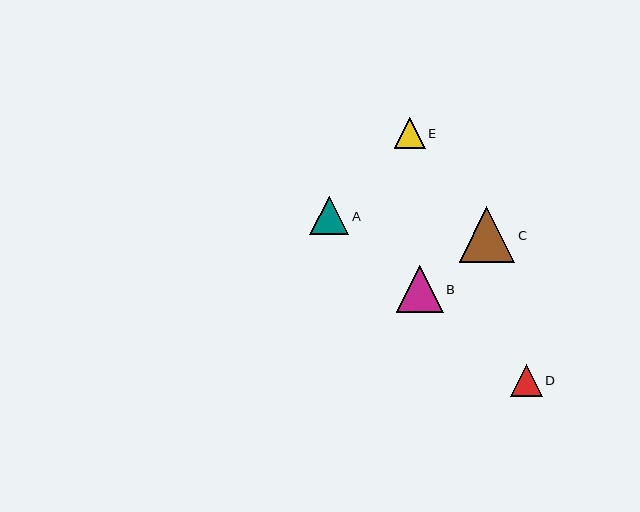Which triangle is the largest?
Triangle C is the largest with a size of approximately 56 pixels.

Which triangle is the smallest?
Triangle E is the smallest with a size of approximately 31 pixels.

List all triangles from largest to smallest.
From largest to smallest: C, B, A, D, E.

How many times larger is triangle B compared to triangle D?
Triangle B is approximately 1.5 times the size of triangle D.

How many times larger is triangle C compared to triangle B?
Triangle C is approximately 1.2 times the size of triangle B.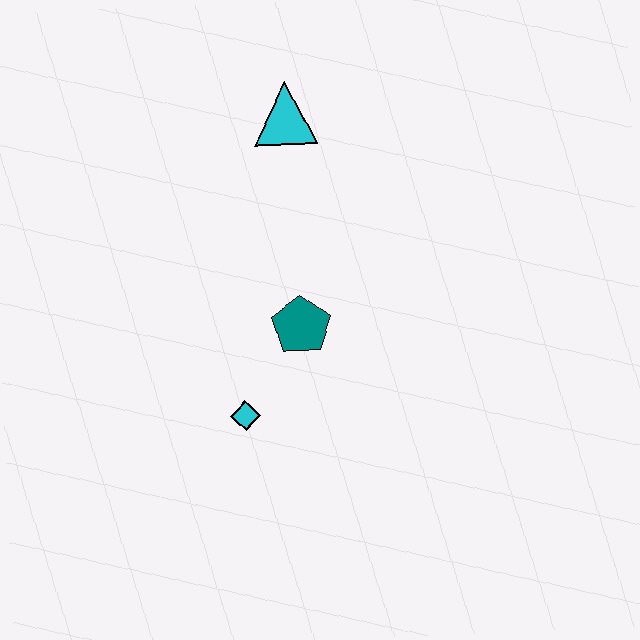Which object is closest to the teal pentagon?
The cyan diamond is closest to the teal pentagon.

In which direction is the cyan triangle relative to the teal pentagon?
The cyan triangle is above the teal pentagon.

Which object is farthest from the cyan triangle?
The cyan diamond is farthest from the cyan triangle.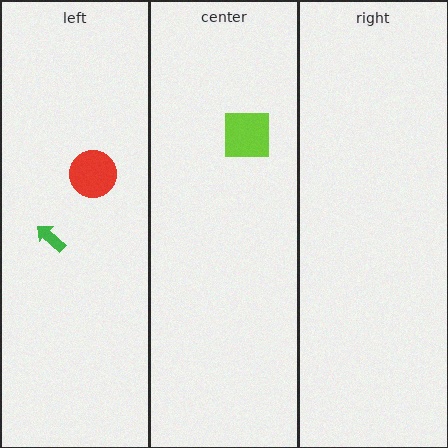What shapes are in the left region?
The green arrow, the red circle.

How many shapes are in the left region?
2.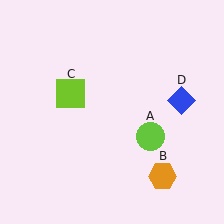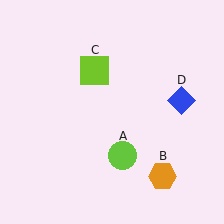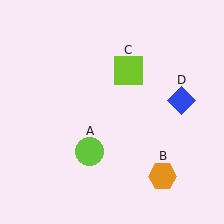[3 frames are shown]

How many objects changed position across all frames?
2 objects changed position: lime circle (object A), lime square (object C).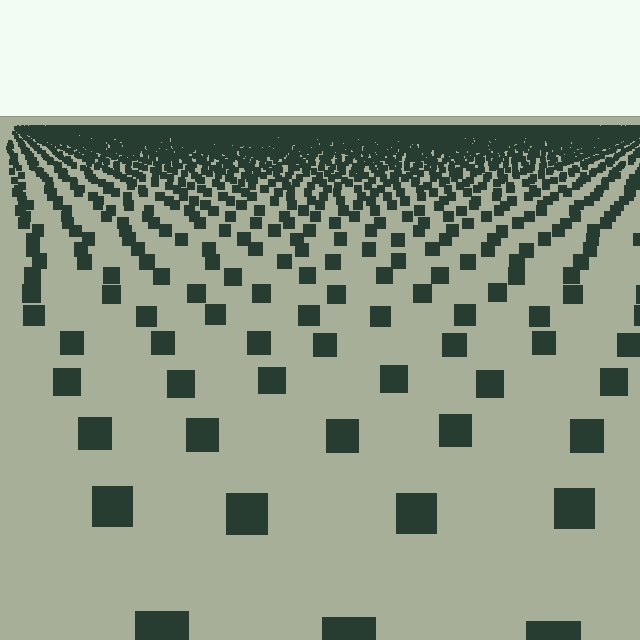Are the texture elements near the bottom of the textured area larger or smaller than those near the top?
Larger. Near the bottom, elements are closer to the viewer and appear at a bigger on-screen size.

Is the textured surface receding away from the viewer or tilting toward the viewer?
The surface is receding away from the viewer. Texture elements get smaller and denser toward the top.